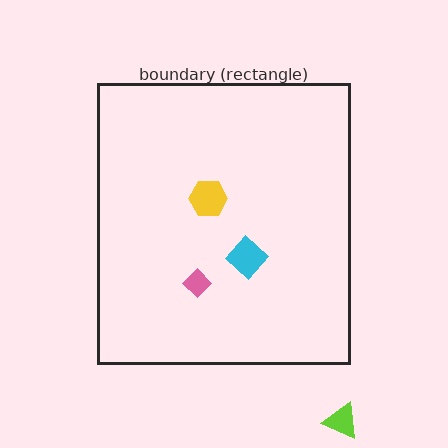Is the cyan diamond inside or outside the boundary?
Inside.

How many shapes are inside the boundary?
3 inside, 1 outside.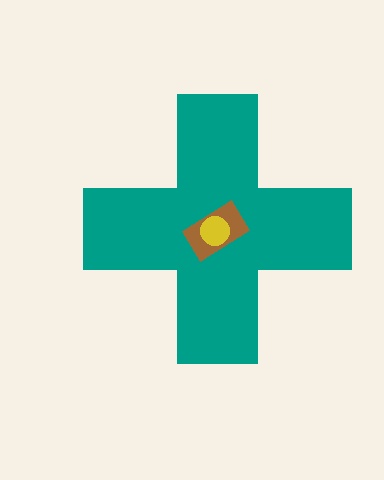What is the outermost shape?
The teal cross.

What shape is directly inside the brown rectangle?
The yellow circle.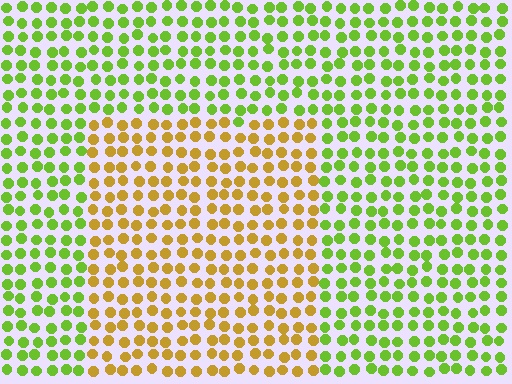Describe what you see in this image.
The image is filled with small lime elements in a uniform arrangement. A rectangle-shaped region is visible where the elements are tinted to a slightly different hue, forming a subtle color boundary.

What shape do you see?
I see a rectangle.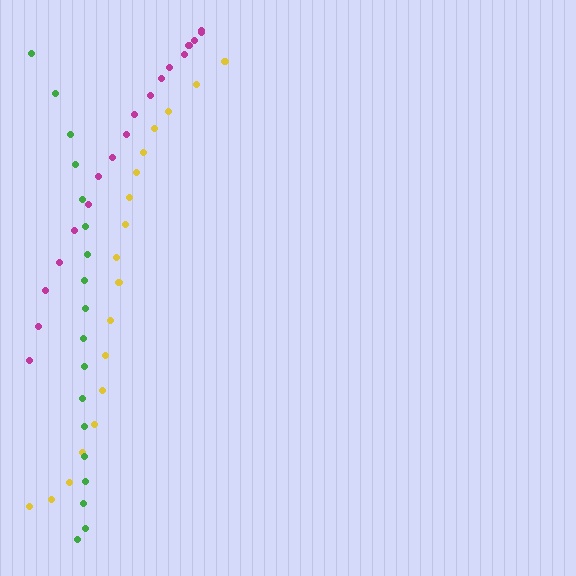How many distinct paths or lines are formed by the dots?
There are 3 distinct paths.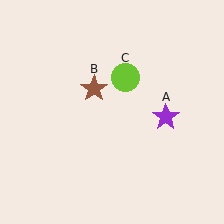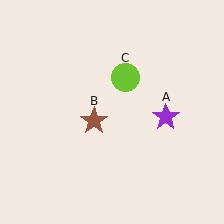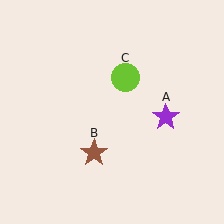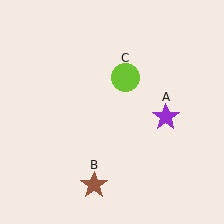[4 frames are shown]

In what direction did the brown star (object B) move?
The brown star (object B) moved down.